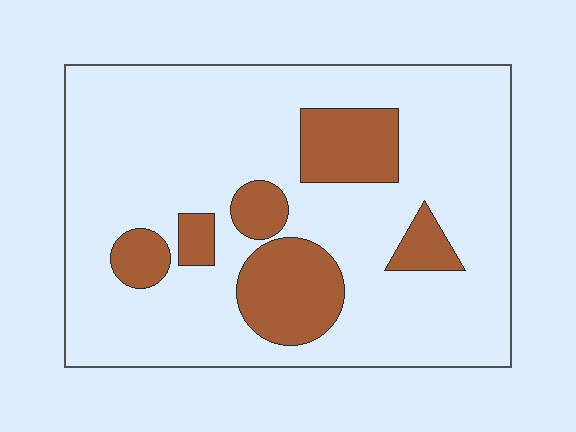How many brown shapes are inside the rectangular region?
6.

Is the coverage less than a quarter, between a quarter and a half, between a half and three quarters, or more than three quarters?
Less than a quarter.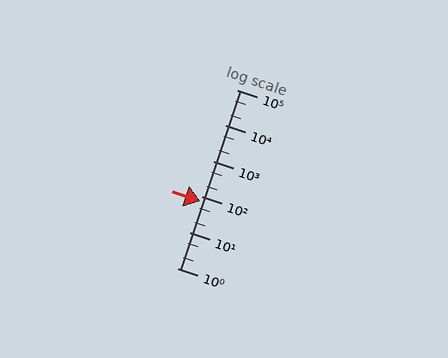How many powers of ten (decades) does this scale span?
The scale spans 5 decades, from 1 to 100000.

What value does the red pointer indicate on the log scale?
The pointer indicates approximately 73.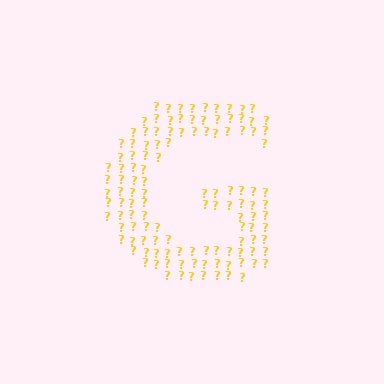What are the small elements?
The small elements are question marks.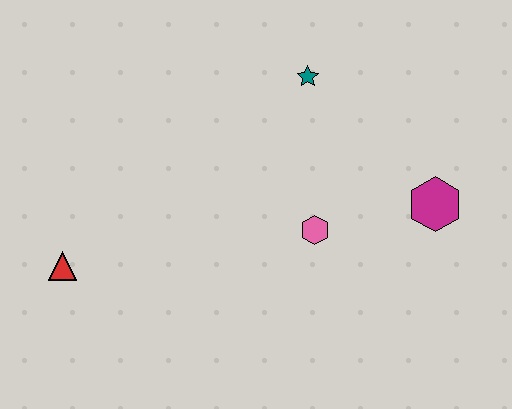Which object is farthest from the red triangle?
The magenta hexagon is farthest from the red triangle.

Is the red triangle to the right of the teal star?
No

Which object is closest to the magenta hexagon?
The pink hexagon is closest to the magenta hexagon.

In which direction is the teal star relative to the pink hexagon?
The teal star is above the pink hexagon.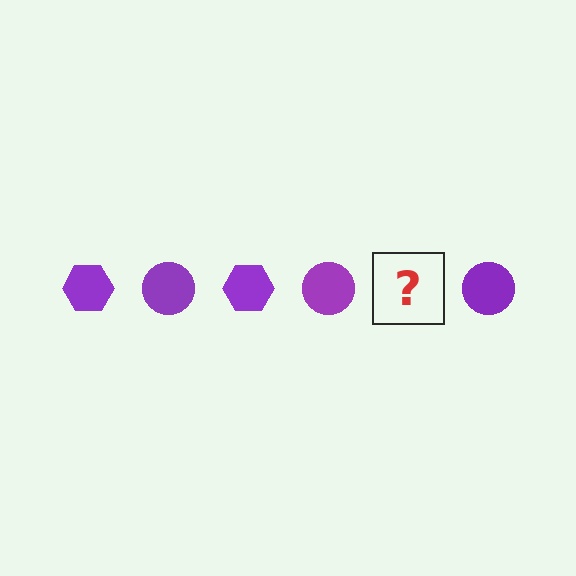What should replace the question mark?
The question mark should be replaced with a purple hexagon.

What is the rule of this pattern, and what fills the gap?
The rule is that the pattern cycles through hexagon, circle shapes in purple. The gap should be filled with a purple hexagon.